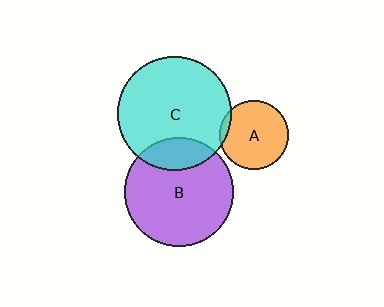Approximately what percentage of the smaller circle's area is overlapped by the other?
Approximately 20%.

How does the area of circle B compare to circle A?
Approximately 2.5 times.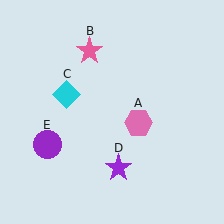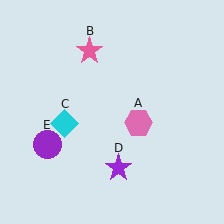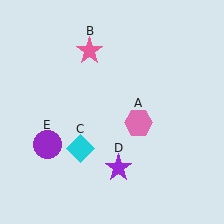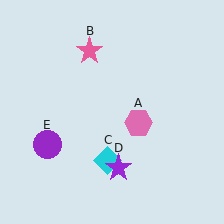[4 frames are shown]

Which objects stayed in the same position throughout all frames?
Pink hexagon (object A) and pink star (object B) and purple star (object D) and purple circle (object E) remained stationary.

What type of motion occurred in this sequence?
The cyan diamond (object C) rotated counterclockwise around the center of the scene.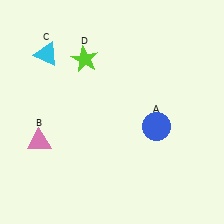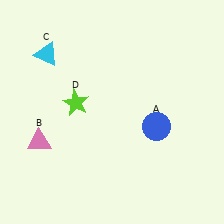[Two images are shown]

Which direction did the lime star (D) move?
The lime star (D) moved down.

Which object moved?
The lime star (D) moved down.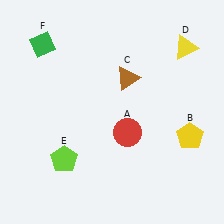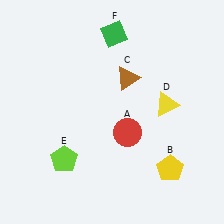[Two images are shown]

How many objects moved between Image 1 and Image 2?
3 objects moved between the two images.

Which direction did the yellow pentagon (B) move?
The yellow pentagon (B) moved down.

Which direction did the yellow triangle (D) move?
The yellow triangle (D) moved down.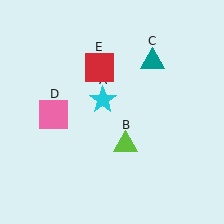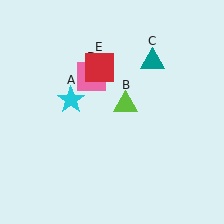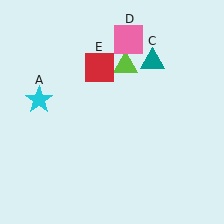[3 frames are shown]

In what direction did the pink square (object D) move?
The pink square (object D) moved up and to the right.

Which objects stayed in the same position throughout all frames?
Teal triangle (object C) and red square (object E) remained stationary.